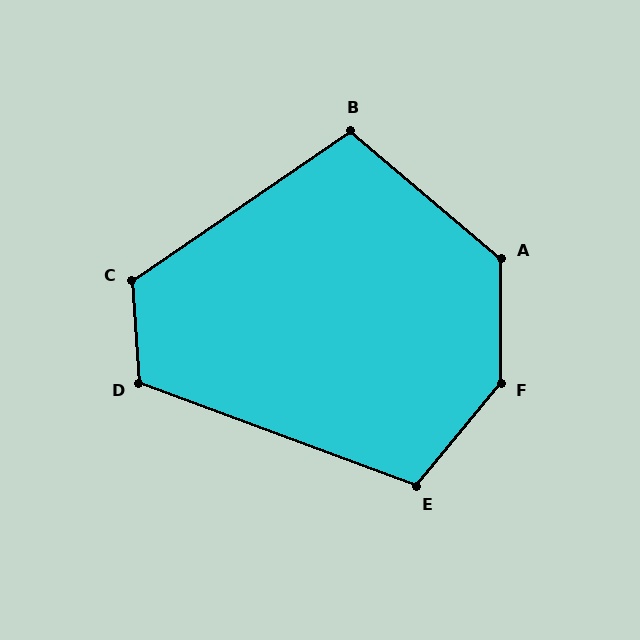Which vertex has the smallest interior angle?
B, at approximately 105 degrees.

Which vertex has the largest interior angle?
F, at approximately 141 degrees.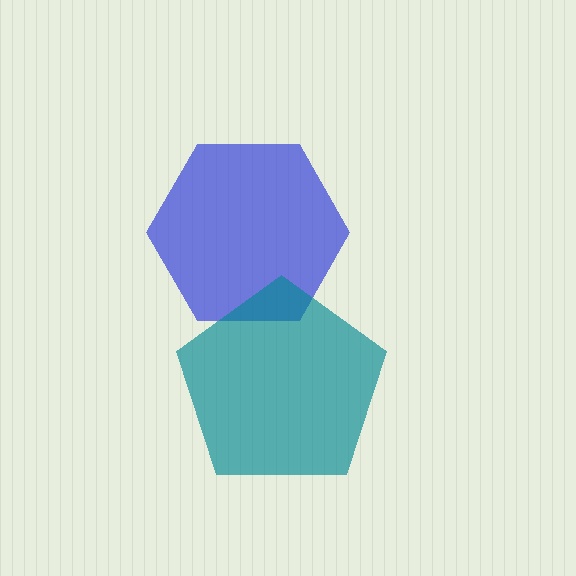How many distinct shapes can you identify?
There are 2 distinct shapes: a blue hexagon, a teal pentagon.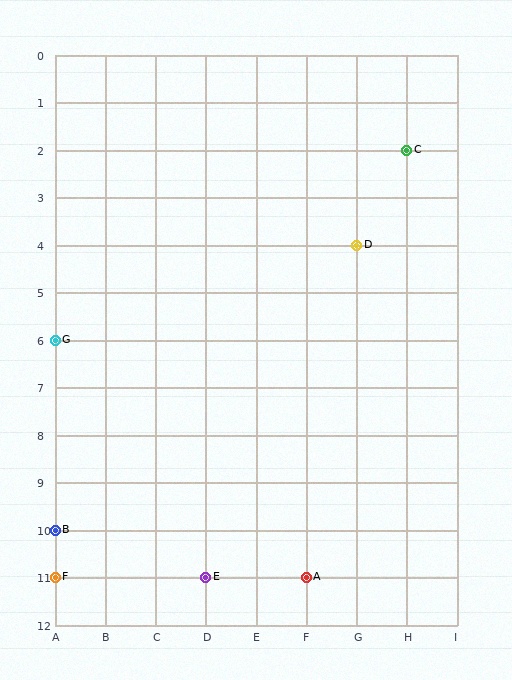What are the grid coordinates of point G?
Point G is at grid coordinates (A, 6).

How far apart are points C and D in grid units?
Points C and D are 1 column and 2 rows apart (about 2.2 grid units diagonally).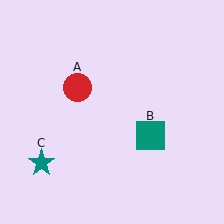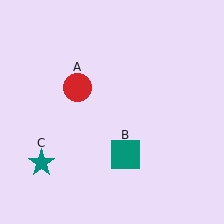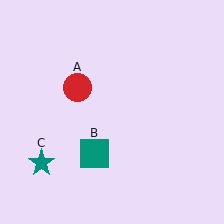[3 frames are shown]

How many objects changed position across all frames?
1 object changed position: teal square (object B).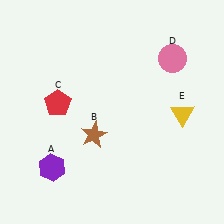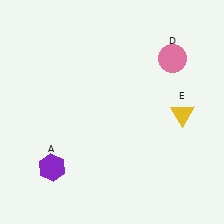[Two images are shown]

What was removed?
The brown star (B), the red pentagon (C) were removed in Image 2.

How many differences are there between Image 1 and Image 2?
There are 2 differences between the two images.